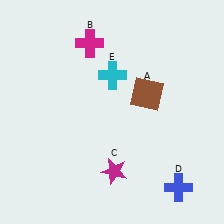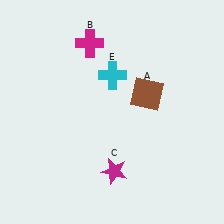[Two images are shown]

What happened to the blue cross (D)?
The blue cross (D) was removed in Image 2. It was in the bottom-right area of Image 1.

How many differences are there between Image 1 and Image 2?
There is 1 difference between the two images.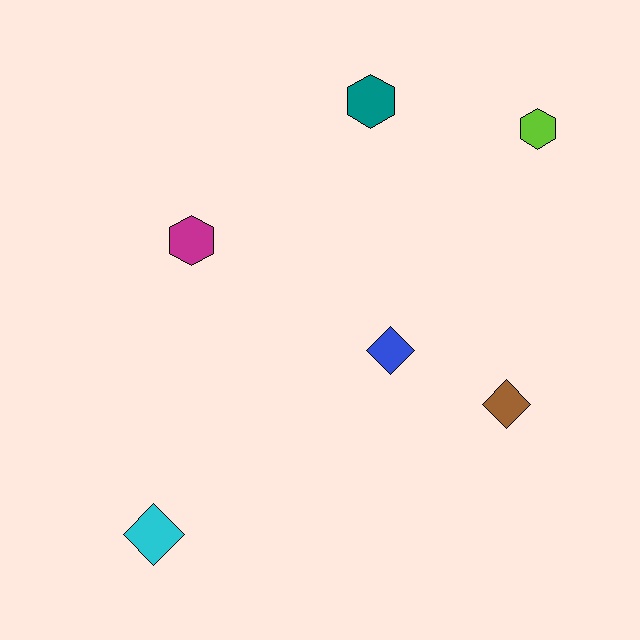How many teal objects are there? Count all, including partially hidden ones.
There is 1 teal object.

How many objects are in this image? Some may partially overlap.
There are 6 objects.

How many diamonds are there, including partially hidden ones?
There are 3 diamonds.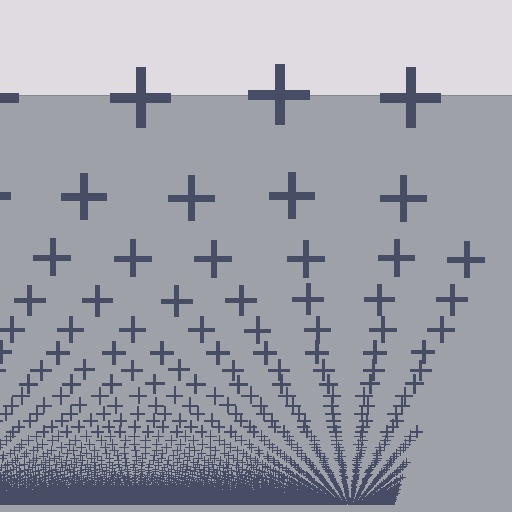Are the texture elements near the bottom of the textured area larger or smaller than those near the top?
Smaller. The gradient is inverted — elements near the bottom are smaller and denser.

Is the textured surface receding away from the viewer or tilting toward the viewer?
The surface appears to tilt toward the viewer. Texture elements get larger and sparser toward the top.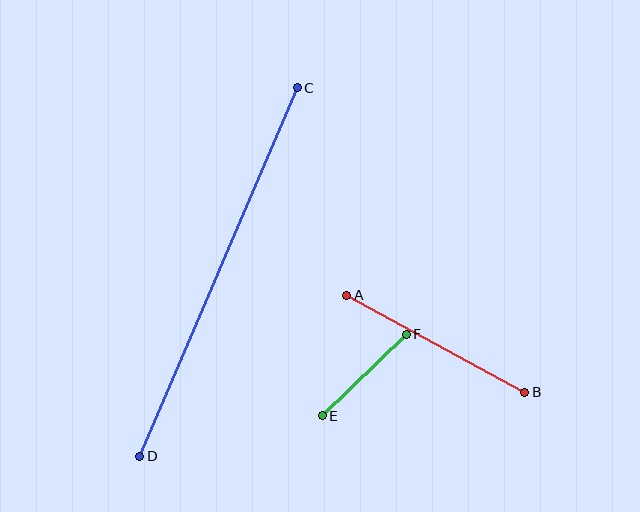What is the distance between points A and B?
The distance is approximately 203 pixels.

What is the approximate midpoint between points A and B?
The midpoint is at approximately (436, 344) pixels.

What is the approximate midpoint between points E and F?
The midpoint is at approximately (364, 375) pixels.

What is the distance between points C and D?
The distance is approximately 401 pixels.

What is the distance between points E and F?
The distance is approximately 117 pixels.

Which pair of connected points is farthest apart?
Points C and D are farthest apart.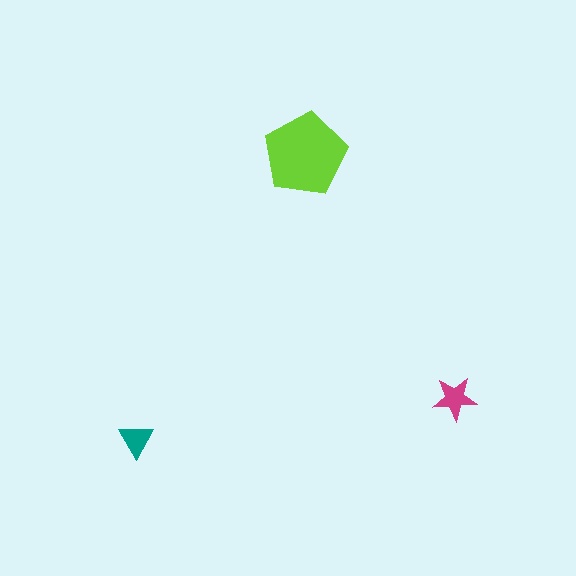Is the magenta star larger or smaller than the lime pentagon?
Smaller.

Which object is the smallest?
The teal triangle.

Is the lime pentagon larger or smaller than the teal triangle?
Larger.